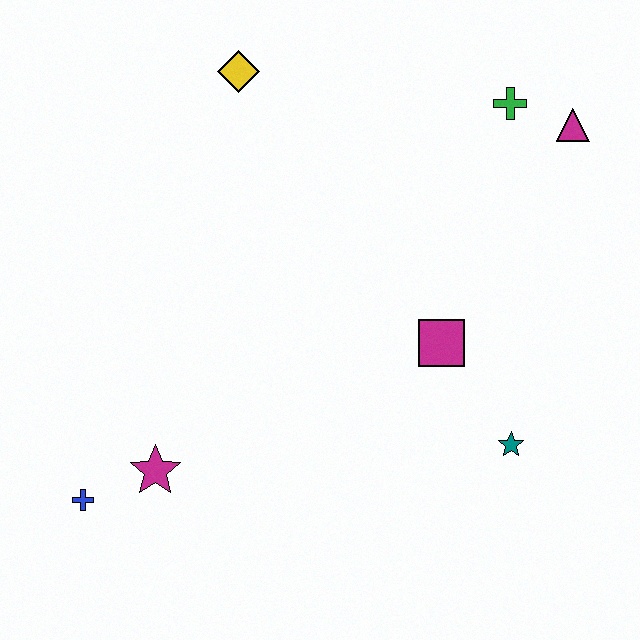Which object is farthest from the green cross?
The blue cross is farthest from the green cross.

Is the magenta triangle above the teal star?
Yes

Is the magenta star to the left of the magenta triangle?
Yes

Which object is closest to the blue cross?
The magenta star is closest to the blue cross.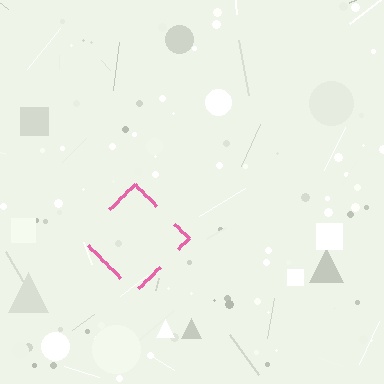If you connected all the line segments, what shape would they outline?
They would outline a diamond.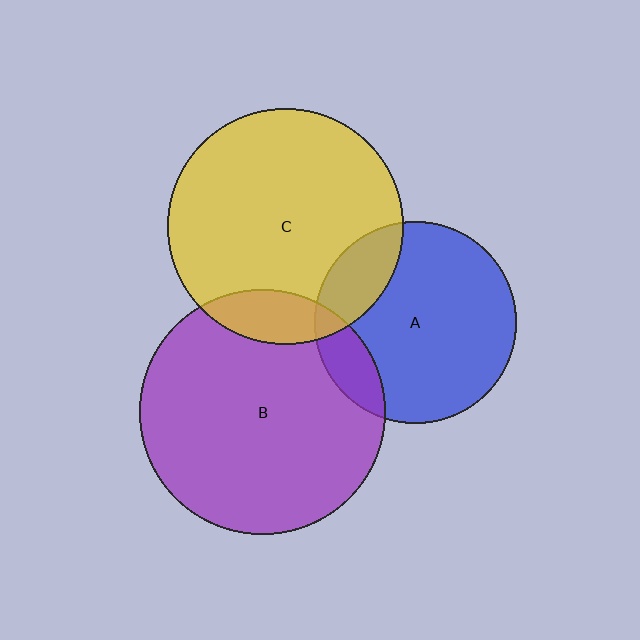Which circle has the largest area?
Circle B (purple).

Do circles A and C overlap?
Yes.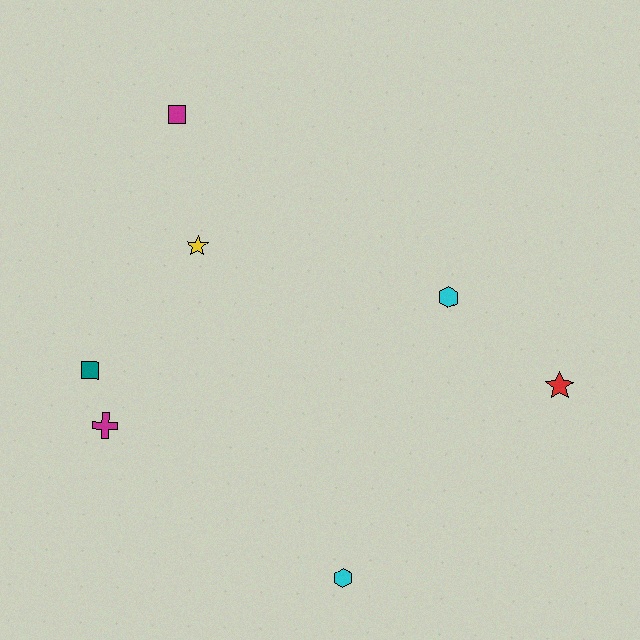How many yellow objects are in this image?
There is 1 yellow object.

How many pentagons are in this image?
There are no pentagons.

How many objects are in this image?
There are 7 objects.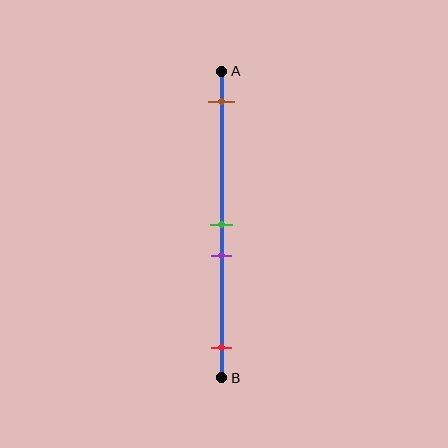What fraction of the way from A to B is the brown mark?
The brown mark is approximately 10% (0.1) of the way from A to B.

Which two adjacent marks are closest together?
The green and purple marks are the closest adjacent pair.